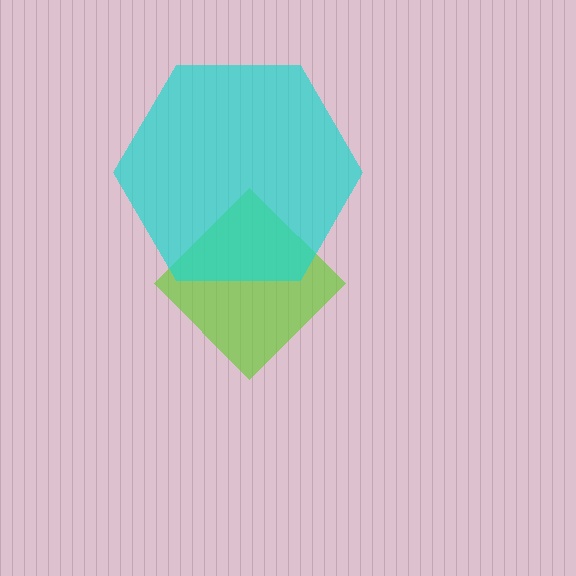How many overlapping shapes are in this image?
There are 2 overlapping shapes in the image.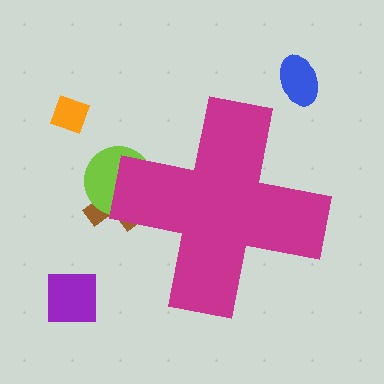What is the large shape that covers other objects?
A magenta cross.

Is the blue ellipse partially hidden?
No, the blue ellipse is fully visible.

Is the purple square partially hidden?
No, the purple square is fully visible.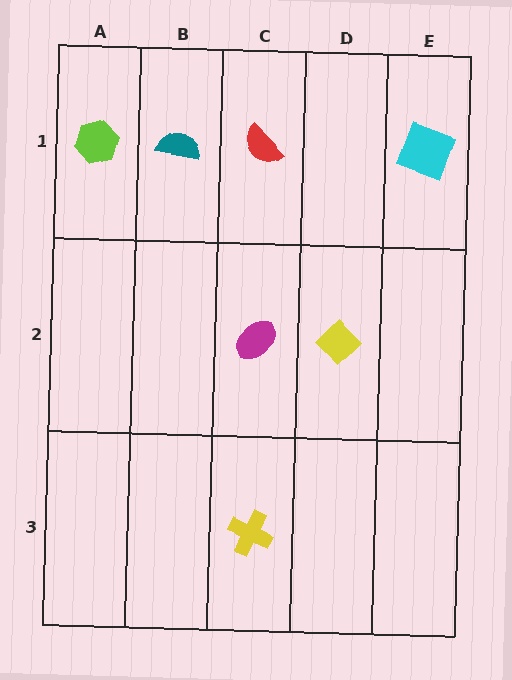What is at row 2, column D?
A yellow diamond.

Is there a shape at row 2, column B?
No, that cell is empty.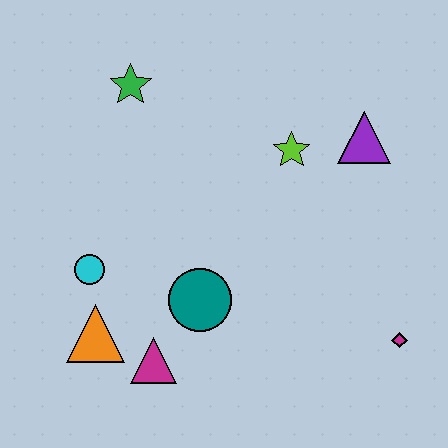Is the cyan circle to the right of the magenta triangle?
No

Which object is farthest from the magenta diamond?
The green star is farthest from the magenta diamond.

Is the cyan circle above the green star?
No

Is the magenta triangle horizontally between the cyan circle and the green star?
No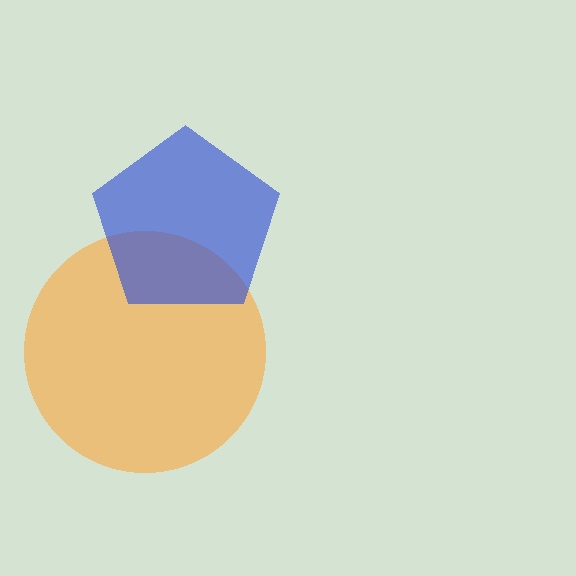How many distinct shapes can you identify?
There are 2 distinct shapes: an orange circle, a blue pentagon.